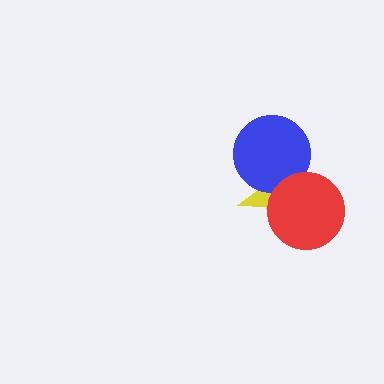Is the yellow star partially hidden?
Yes, it is partially covered by another shape.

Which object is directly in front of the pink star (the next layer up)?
The blue circle is directly in front of the pink star.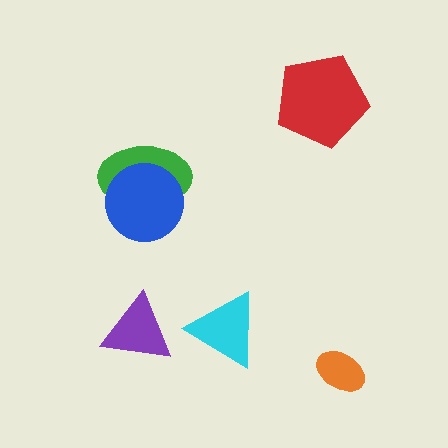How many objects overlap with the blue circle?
1 object overlaps with the blue circle.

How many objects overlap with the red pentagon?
0 objects overlap with the red pentagon.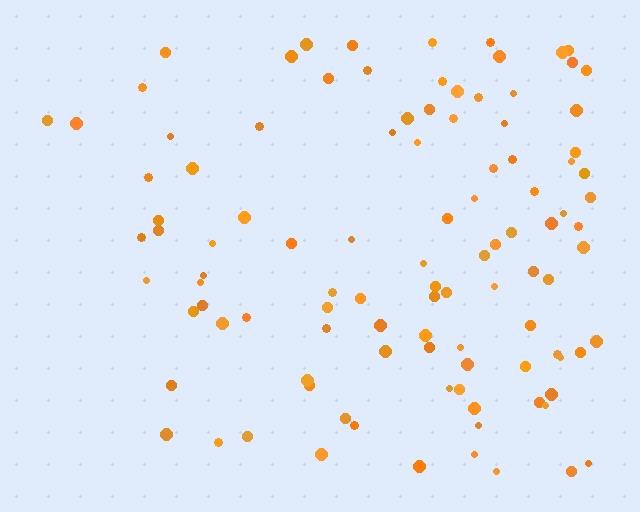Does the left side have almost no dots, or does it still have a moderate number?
Still a moderate number, just noticeably fewer than the right.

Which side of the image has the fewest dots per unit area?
The left.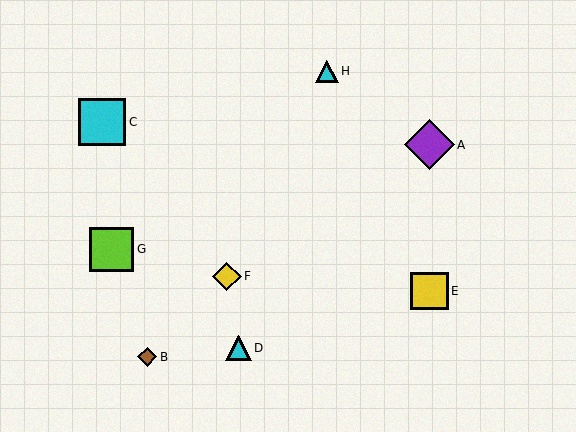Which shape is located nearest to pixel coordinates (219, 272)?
The yellow diamond (labeled F) at (227, 276) is nearest to that location.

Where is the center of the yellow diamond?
The center of the yellow diamond is at (227, 276).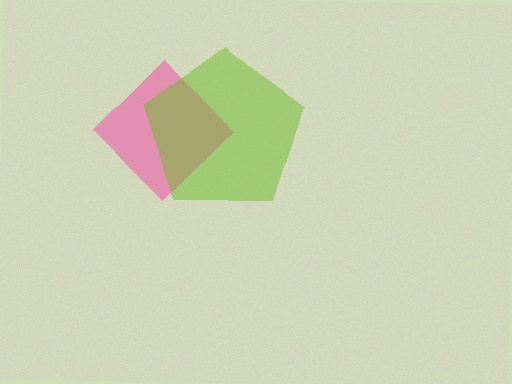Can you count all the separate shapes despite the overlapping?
Yes, there are 2 separate shapes.